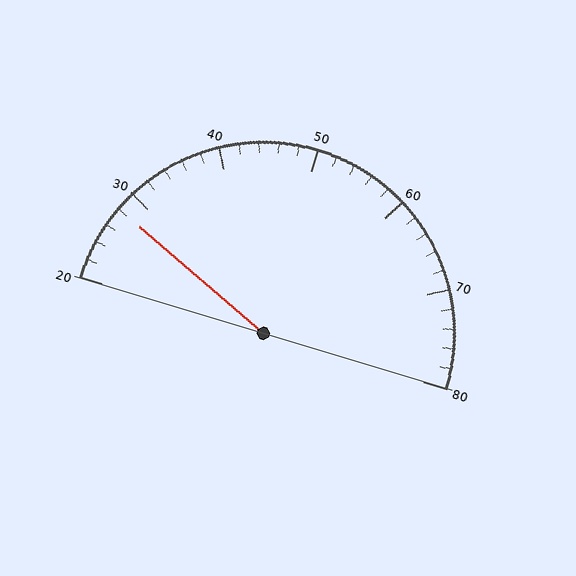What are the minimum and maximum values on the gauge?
The gauge ranges from 20 to 80.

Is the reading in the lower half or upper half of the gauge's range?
The reading is in the lower half of the range (20 to 80).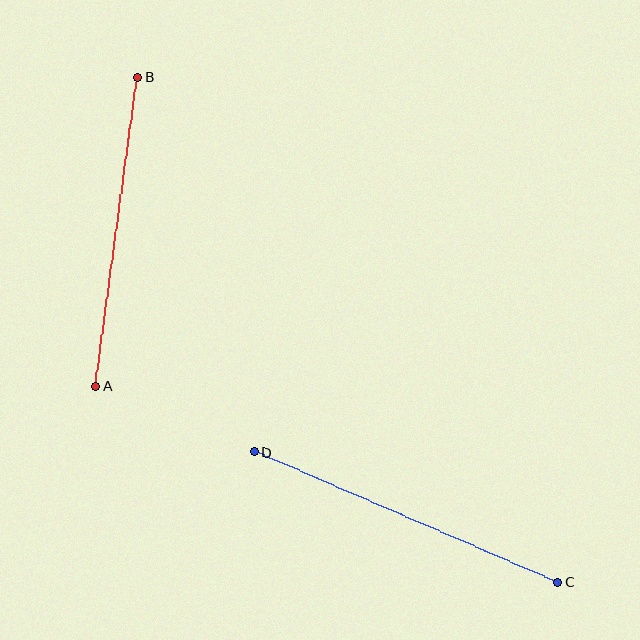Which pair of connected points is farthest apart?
Points C and D are farthest apart.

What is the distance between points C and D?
The distance is approximately 330 pixels.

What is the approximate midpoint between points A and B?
The midpoint is at approximately (117, 231) pixels.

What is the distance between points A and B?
The distance is approximately 312 pixels.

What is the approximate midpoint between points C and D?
The midpoint is at approximately (406, 517) pixels.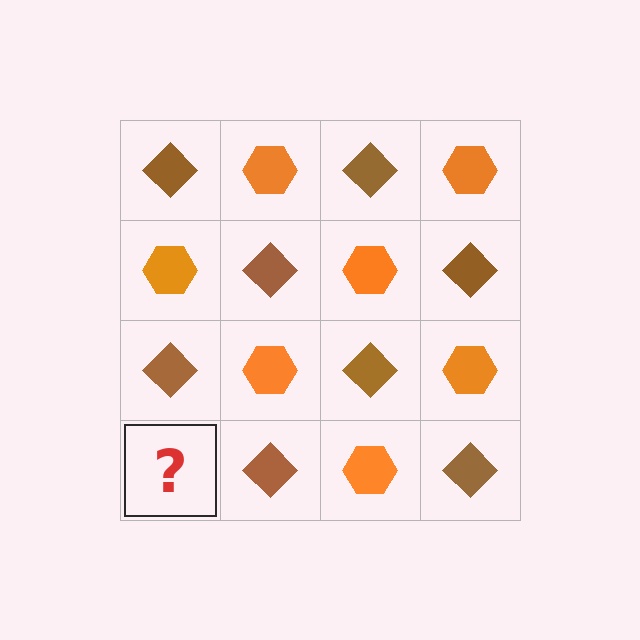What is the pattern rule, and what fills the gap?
The rule is that it alternates brown diamond and orange hexagon in a checkerboard pattern. The gap should be filled with an orange hexagon.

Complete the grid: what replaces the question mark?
The question mark should be replaced with an orange hexagon.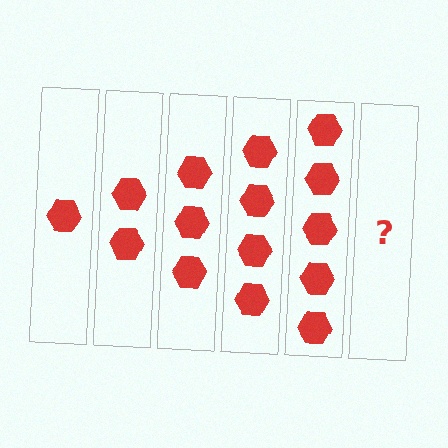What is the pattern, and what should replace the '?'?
The pattern is that each step adds one more hexagon. The '?' should be 6 hexagons.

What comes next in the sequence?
The next element should be 6 hexagons.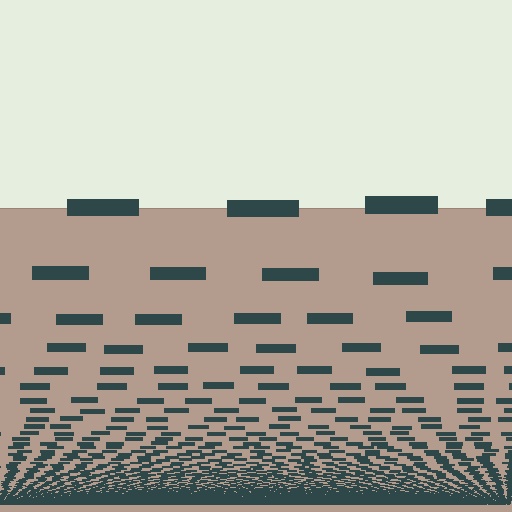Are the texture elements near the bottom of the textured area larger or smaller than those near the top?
Smaller. The gradient is inverted — elements near the bottom are smaller and denser.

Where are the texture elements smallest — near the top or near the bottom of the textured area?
Near the bottom.